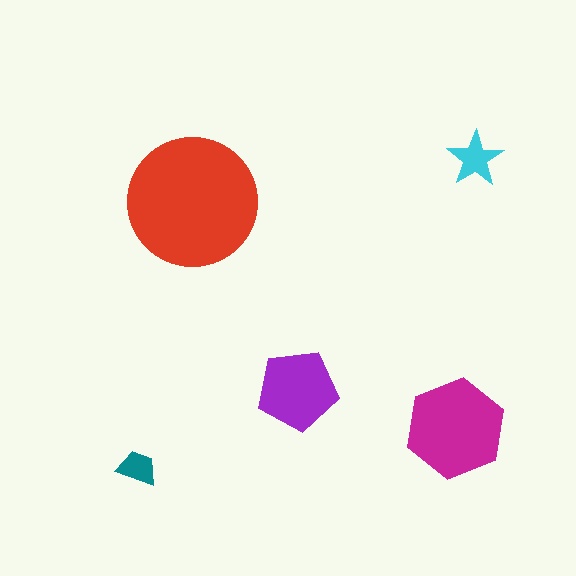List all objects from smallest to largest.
The teal trapezoid, the cyan star, the purple pentagon, the magenta hexagon, the red circle.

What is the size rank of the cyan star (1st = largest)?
4th.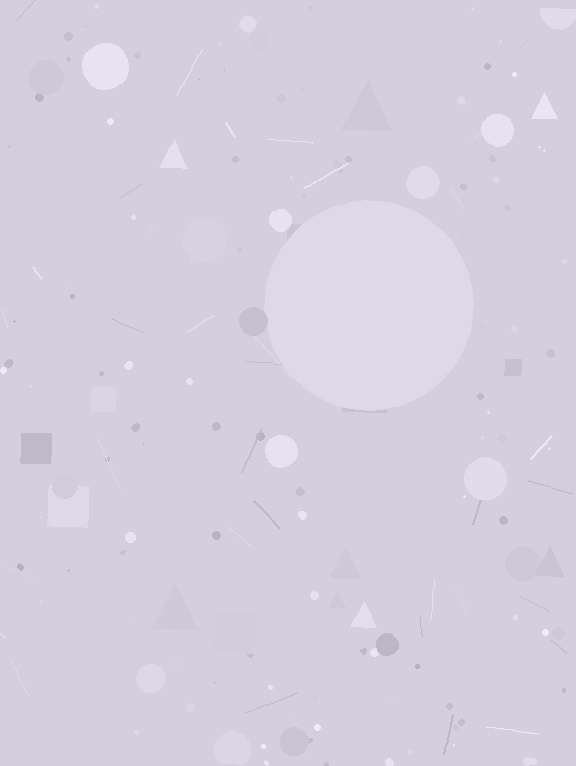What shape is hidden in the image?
A circle is hidden in the image.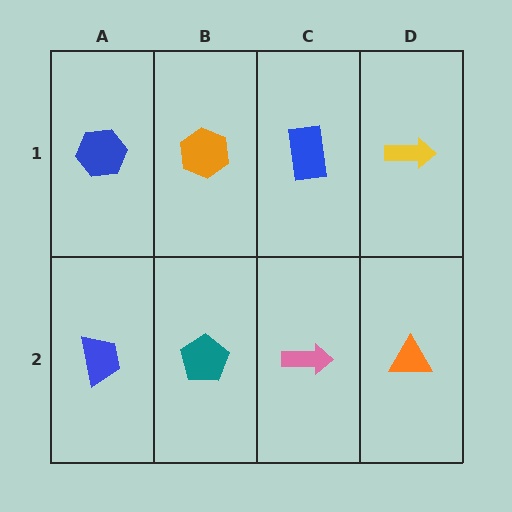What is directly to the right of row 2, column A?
A teal pentagon.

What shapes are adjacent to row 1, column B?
A teal pentagon (row 2, column B), a blue hexagon (row 1, column A), a blue rectangle (row 1, column C).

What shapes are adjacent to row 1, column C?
A pink arrow (row 2, column C), an orange hexagon (row 1, column B), a yellow arrow (row 1, column D).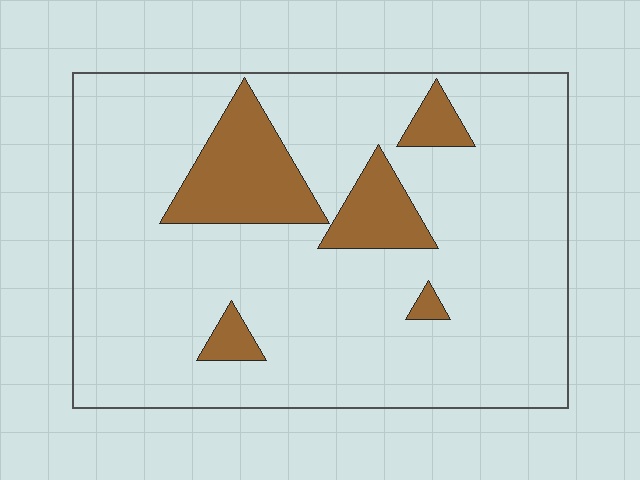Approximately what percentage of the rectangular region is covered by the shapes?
Approximately 15%.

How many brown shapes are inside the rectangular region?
5.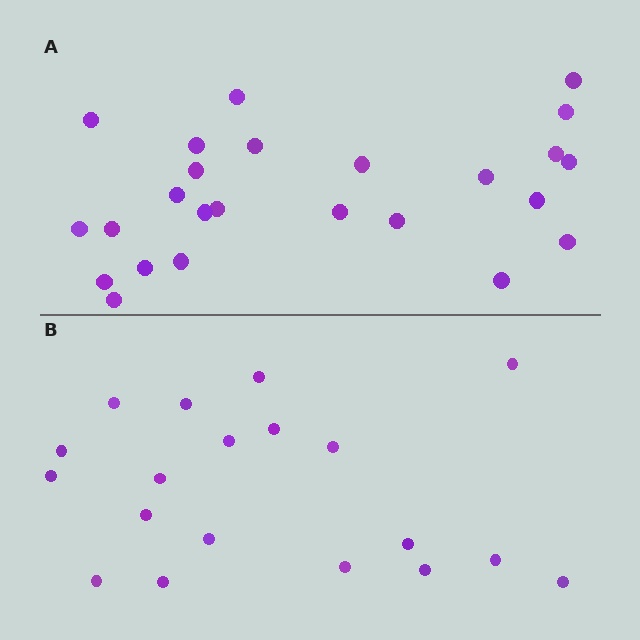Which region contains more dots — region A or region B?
Region A (the top region) has more dots.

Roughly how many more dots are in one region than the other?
Region A has about 6 more dots than region B.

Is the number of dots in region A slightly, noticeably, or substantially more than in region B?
Region A has noticeably more, but not dramatically so. The ratio is roughly 1.3 to 1.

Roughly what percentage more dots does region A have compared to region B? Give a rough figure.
About 30% more.